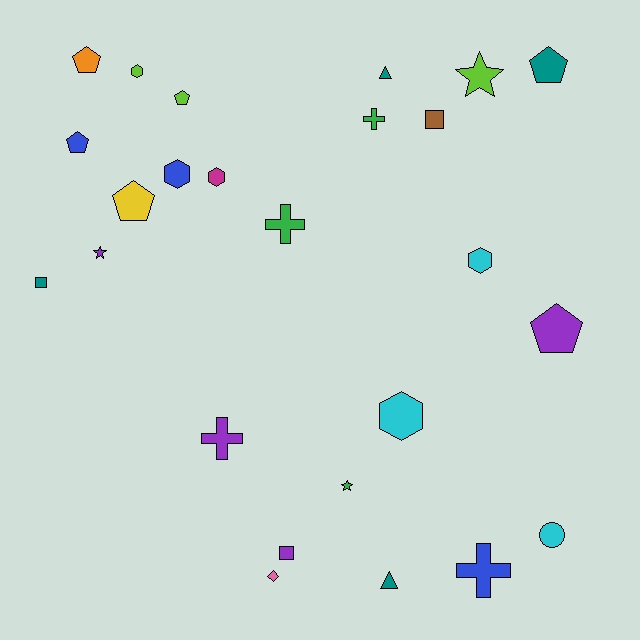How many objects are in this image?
There are 25 objects.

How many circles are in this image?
There is 1 circle.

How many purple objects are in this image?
There are 4 purple objects.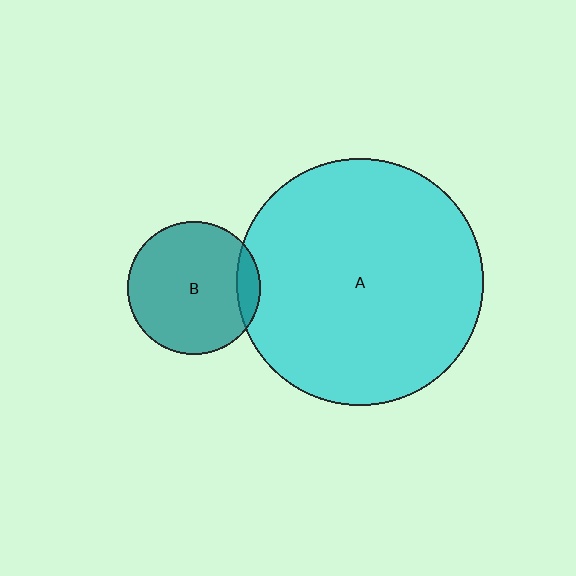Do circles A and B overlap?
Yes.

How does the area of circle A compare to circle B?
Approximately 3.4 times.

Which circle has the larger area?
Circle A (cyan).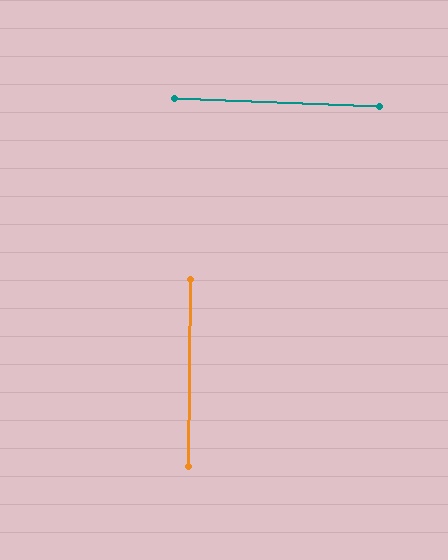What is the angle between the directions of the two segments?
Approximately 88 degrees.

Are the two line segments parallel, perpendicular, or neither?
Perpendicular — they meet at approximately 88°.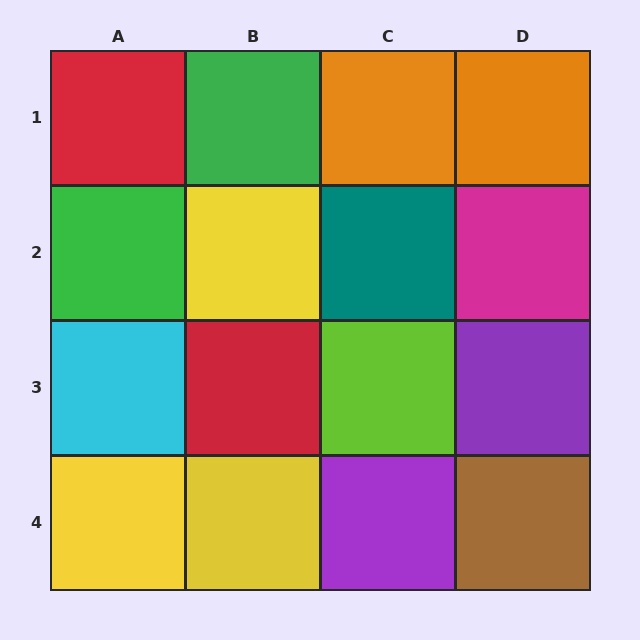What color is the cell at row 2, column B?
Yellow.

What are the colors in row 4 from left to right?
Yellow, yellow, purple, brown.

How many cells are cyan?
1 cell is cyan.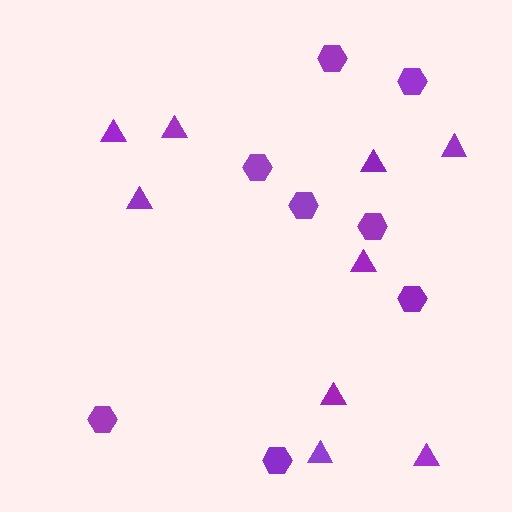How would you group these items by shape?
There are 2 groups: one group of hexagons (8) and one group of triangles (9).